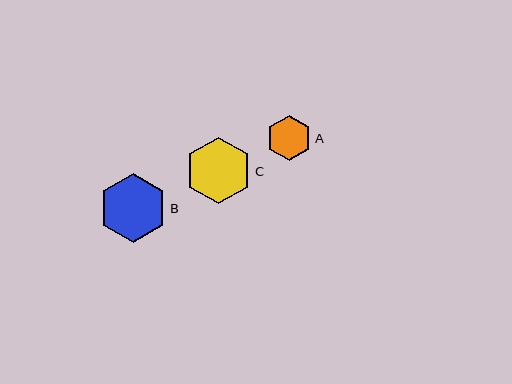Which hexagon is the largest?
Hexagon B is the largest with a size of approximately 68 pixels.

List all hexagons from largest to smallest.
From largest to smallest: B, C, A.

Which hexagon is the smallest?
Hexagon A is the smallest with a size of approximately 45 pixels.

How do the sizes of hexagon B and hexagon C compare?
Hexagon B and hexagon C are approximately the same size.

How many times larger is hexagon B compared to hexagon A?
Hexagon B is approximately 1.5 times the size of hexagon A.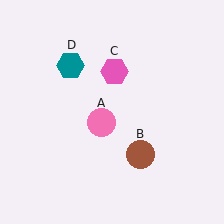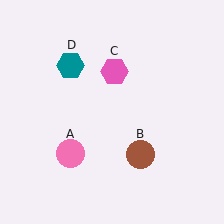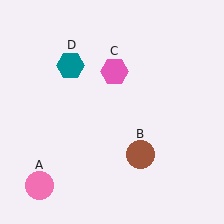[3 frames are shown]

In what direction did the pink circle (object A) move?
The pink circle (object A) moved down and to the left.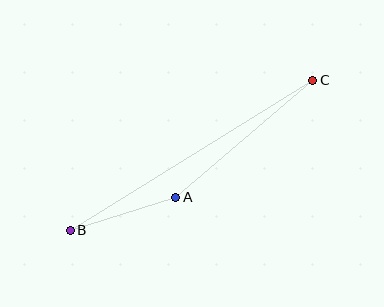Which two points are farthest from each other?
Points B and C are farthest from each other.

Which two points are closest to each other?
Points A and B are closest to each other.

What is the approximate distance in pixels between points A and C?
The distance between A and C is approximately 180 pixels.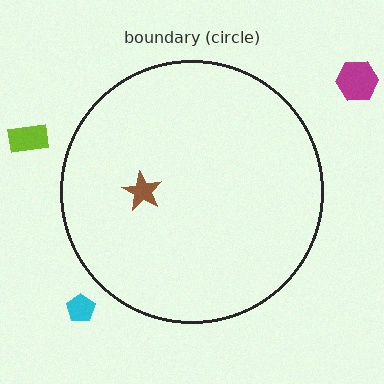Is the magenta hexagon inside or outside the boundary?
Outside.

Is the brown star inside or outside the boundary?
Inside.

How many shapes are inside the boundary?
1 inside, 3 outside.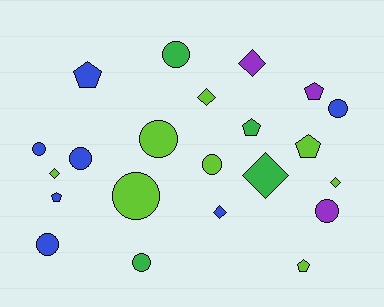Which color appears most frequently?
Lime, with 8 objects.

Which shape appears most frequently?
Circle, with 10 objects.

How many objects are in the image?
There are 22 objects.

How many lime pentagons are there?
There are 2 lime pentagons.